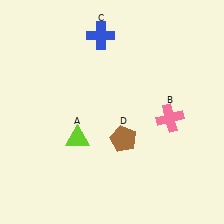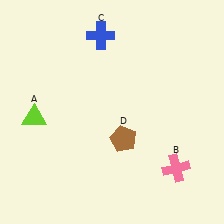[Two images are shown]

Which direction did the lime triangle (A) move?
The lime triangle (A) moved left.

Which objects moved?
The objects that moved are: the lime triangle (A), the pink cross (B).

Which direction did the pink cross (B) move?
The pink cross (B) moved down.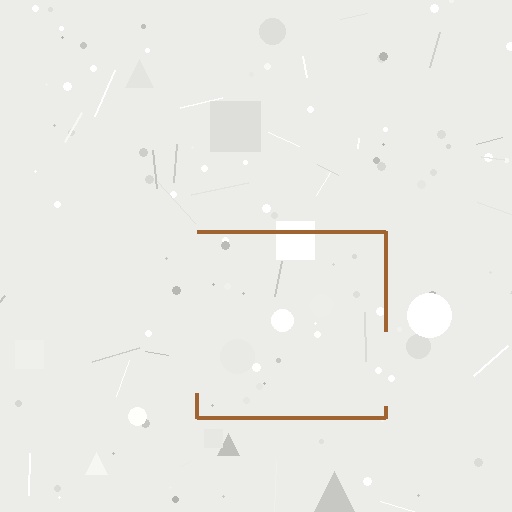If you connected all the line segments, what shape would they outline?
They would outline a square.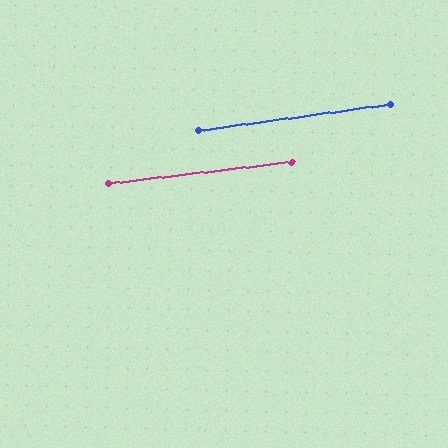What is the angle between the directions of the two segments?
Approximately 1 degree.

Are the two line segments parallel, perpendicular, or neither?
Parallel — their directions differ by only 1.2°.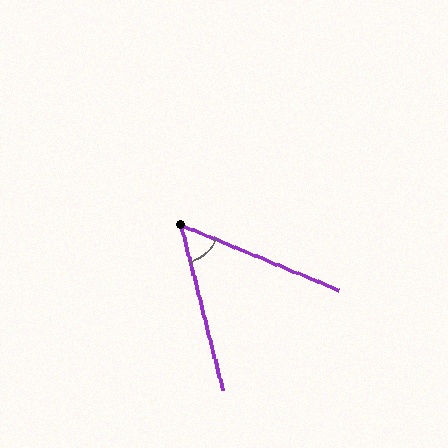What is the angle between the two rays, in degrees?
Approximately 53 degrees.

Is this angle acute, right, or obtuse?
It is acute.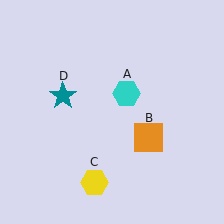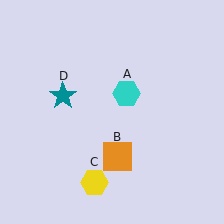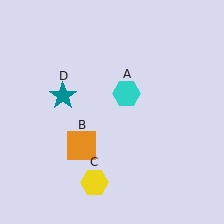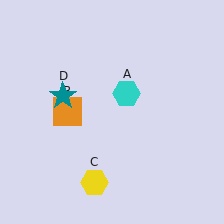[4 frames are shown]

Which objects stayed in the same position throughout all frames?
Cyan hexagon (object A) and yellow hexagon (object C) and teal star (object D) remained stationary.